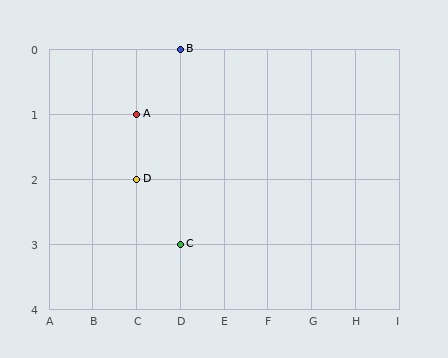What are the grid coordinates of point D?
Point D is at grid coordinates (C, 2).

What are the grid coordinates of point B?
Point B is at grid coordinates (D, 0).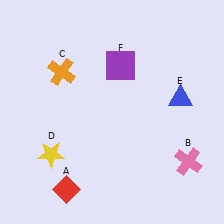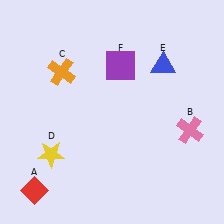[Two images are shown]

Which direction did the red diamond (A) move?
The red diamond (A) moved left.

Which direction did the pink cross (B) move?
The pink cross (B) moved up.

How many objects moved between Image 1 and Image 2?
3 objects moved between the two images.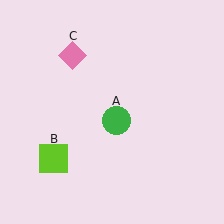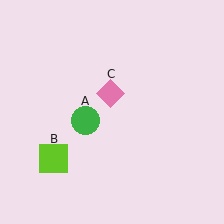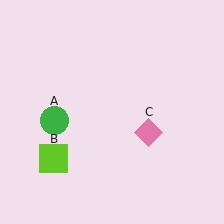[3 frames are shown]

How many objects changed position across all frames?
2 objects changed position: green circle (object A), pink diamond (object C).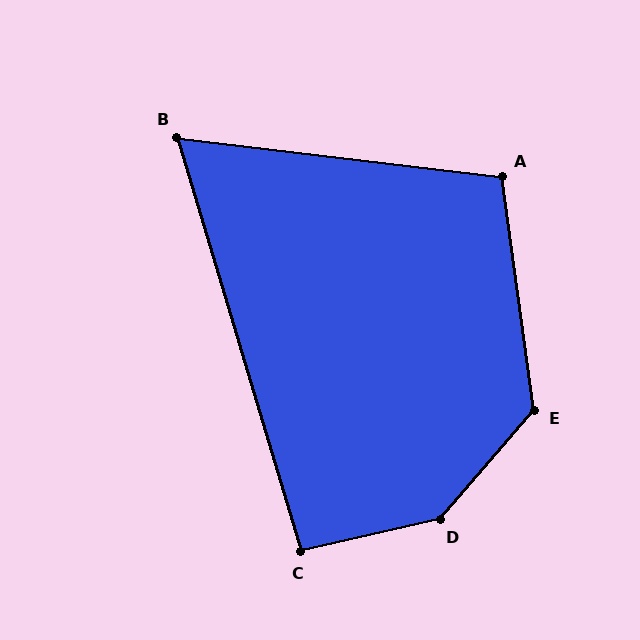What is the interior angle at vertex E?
Approximately 131 degrees (obtuse).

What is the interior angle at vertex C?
Approximately 94 degrees (approximately right).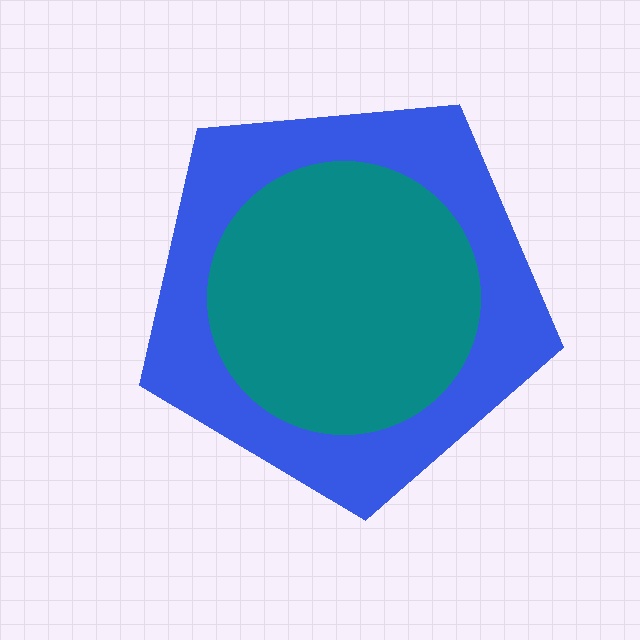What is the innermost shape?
The teal circle.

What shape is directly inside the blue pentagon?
The teal circle.